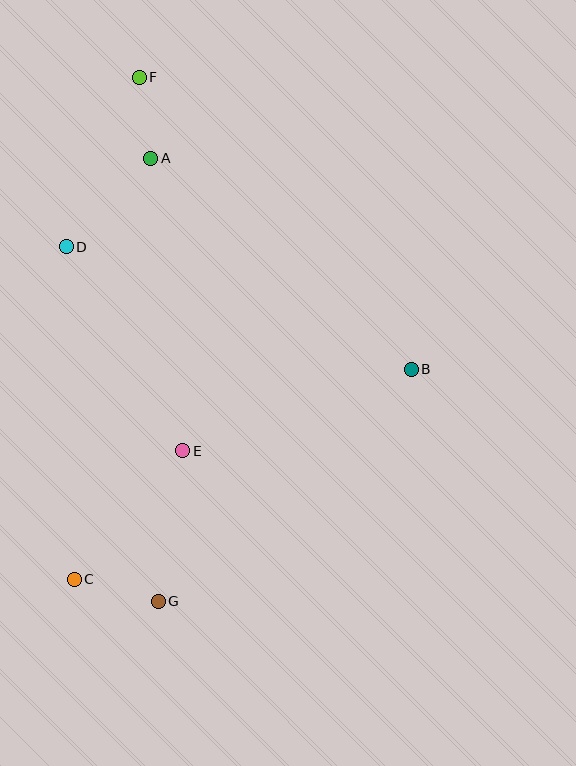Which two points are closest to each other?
Points A and F are closest to each other.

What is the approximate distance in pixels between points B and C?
The distance between B and C is approximately 397 pixels.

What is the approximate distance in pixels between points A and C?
The distance between A and C is approximately 428 pixels.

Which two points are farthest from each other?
Points F and G are farthest from each other.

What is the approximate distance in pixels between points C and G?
The distance between C and G is approximately 87 pixels.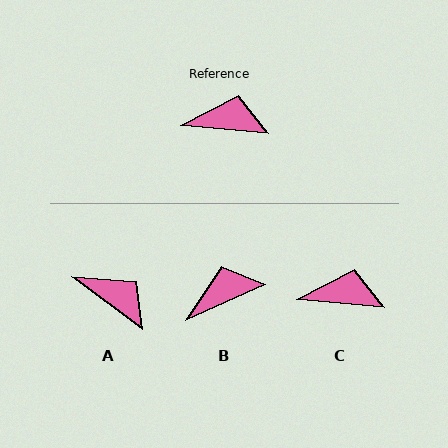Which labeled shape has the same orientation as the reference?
C.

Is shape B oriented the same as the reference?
No, it is off by about 29 degrees.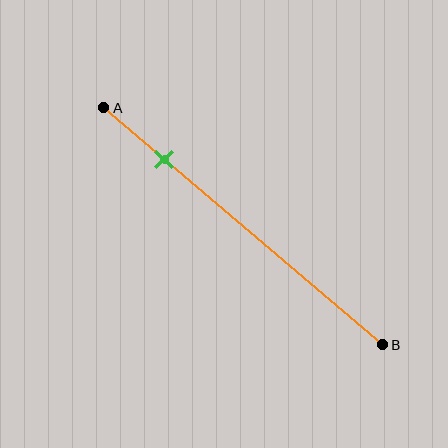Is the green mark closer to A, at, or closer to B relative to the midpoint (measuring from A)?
The green mark is closer to point A than the midpoint of segment AB.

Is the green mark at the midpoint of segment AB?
No, the mark is at about 20% from A, not at the 50% midpoint.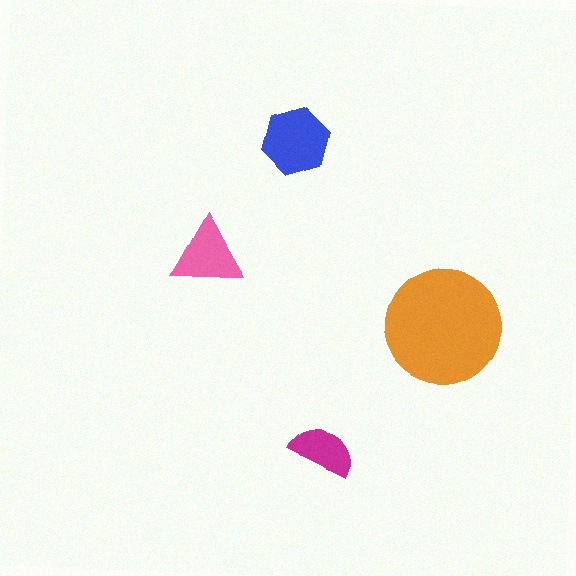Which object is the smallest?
The magenta semicircle.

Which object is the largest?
The orange circle.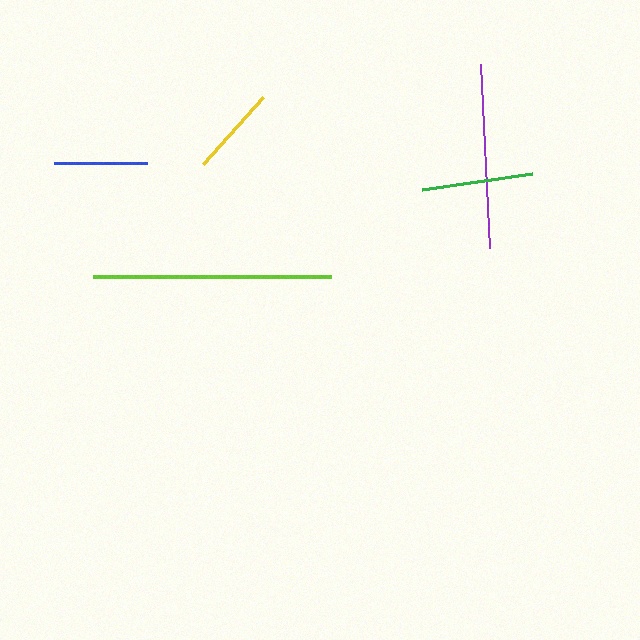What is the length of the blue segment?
The blue segment is approximately 93 pixels long.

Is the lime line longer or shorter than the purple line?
The lime line is longer than the purple line.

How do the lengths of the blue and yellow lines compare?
The blue and yellow lines are approximately the same length.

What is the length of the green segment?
The green segment is approximately 111 pixels long.